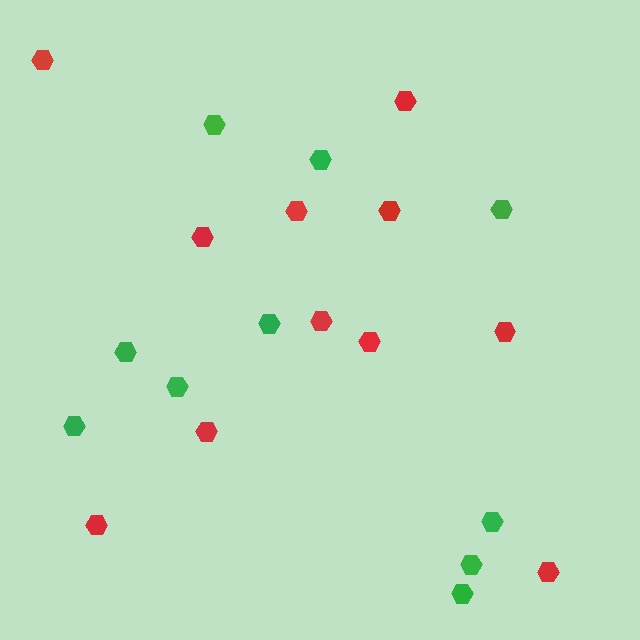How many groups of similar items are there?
There are 2 groups: one group of red hexagons (11) and one group of green hexagons (10).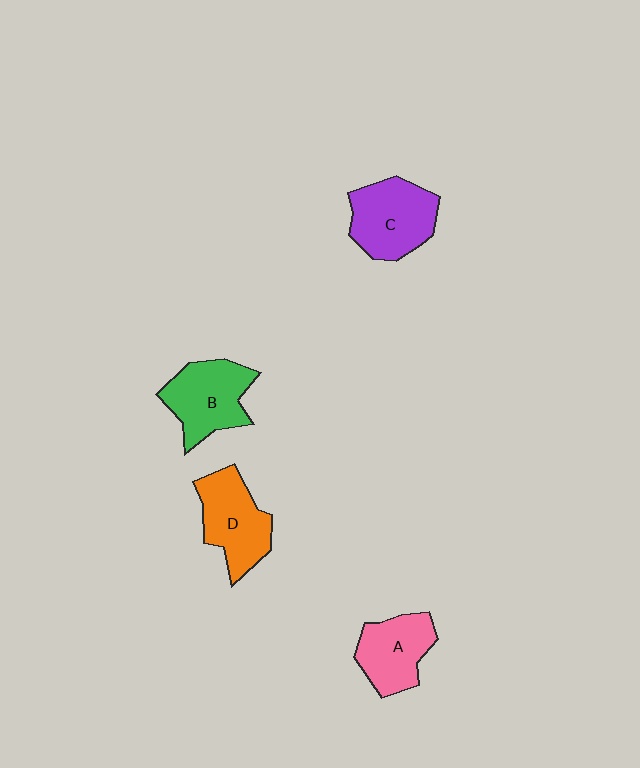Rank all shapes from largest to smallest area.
From largest to smallest: C (purple), B (green), D (orange), A (pink).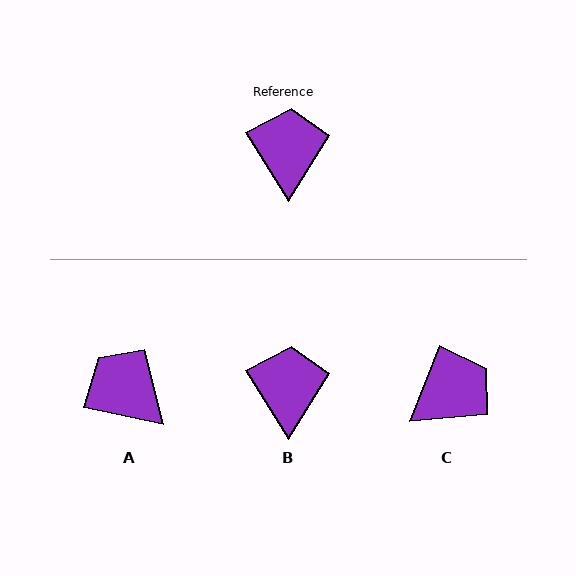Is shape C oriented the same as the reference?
No, it is off by about 53 degrees.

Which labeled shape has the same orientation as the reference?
B.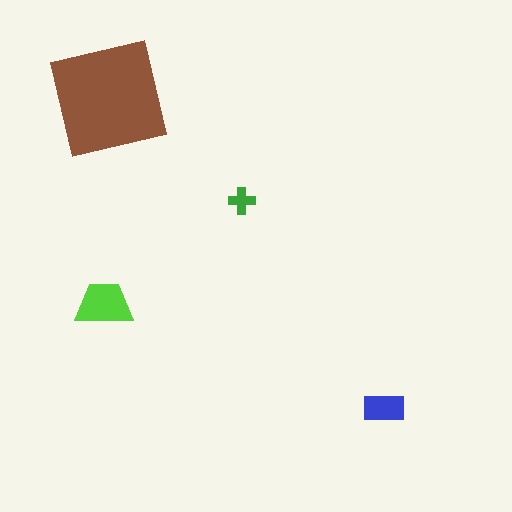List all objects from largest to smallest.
The brown square, the lime trapezoid, the blue rectangle, the green cross.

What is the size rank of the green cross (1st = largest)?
4th.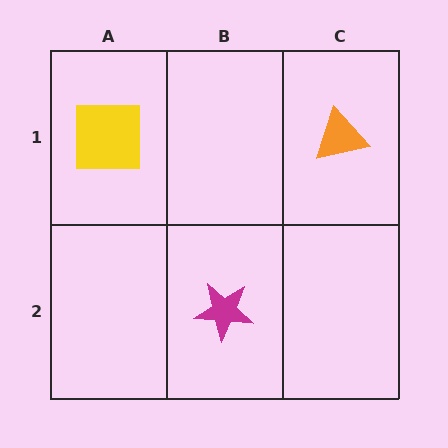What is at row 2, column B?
A magenta star.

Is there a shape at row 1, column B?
No, that cell is empty.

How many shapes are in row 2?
1 shape.